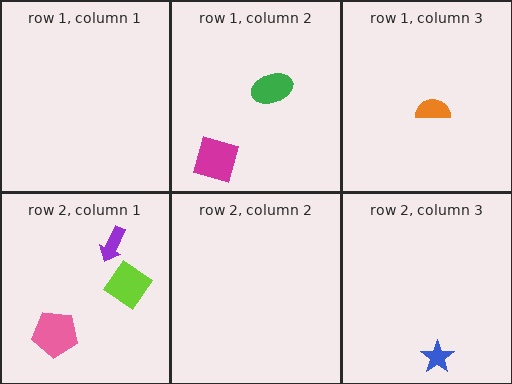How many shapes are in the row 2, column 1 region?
3.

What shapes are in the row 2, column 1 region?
The pink pentagon, the lime diamond, the purple arrow.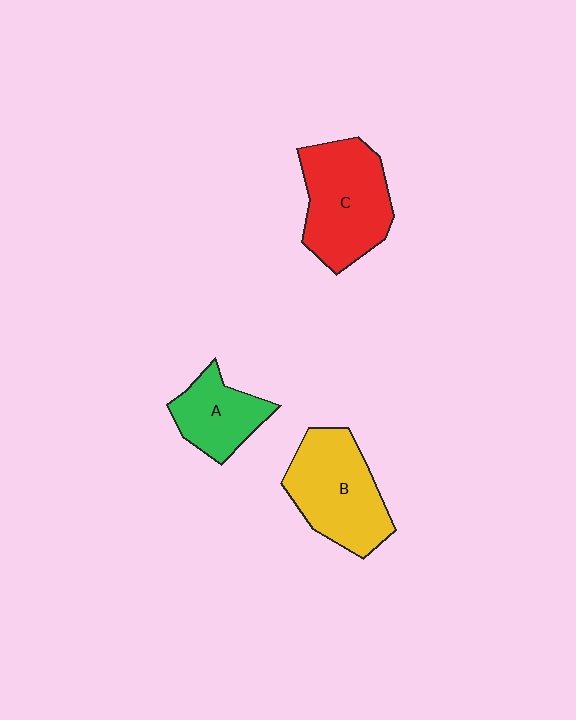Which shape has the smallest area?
Shape A (green).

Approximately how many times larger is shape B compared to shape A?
Approximately 1.6 times.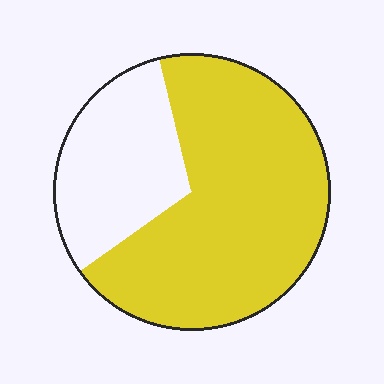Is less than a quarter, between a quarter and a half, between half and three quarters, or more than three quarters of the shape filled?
Between half and three quarters.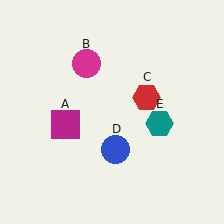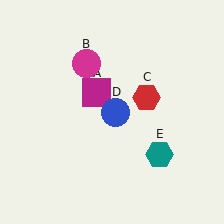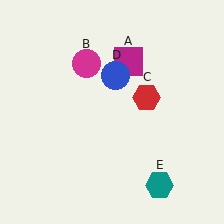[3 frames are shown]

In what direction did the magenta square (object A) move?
The magenta square (object A) moved up and to the right.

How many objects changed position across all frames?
3 objects changed position: magenta square (object A), blue circle (object D), teal hexagon (object E).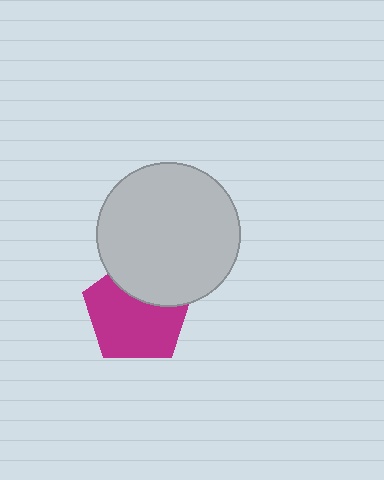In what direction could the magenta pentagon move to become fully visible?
The magenta pentagon could move down. That would shift it out from behind the light gray circle entirely.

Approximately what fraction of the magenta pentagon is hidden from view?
Roughly 32% of the magenta pentagon is hidden behind the light gray circle.